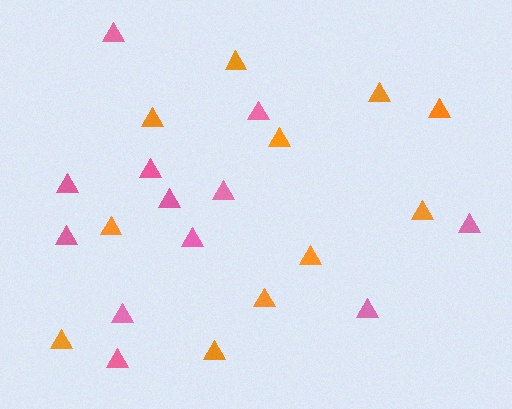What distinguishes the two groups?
There are 2 groups: one group of orange triangles (11) and one group of pink triangles (12).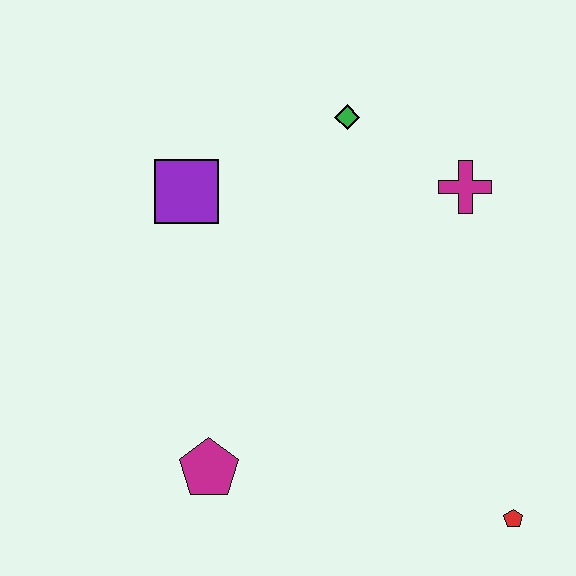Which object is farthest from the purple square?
The red pentagon is farthest from the purple square.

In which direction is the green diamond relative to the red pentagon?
The green diamond is above the red pentagon.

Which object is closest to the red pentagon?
The magenta pentagon is closest to the red pentagon.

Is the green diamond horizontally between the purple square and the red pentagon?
Yes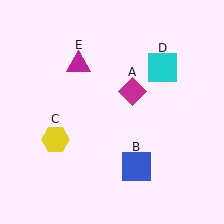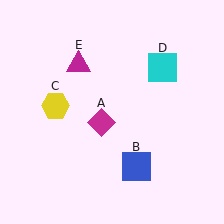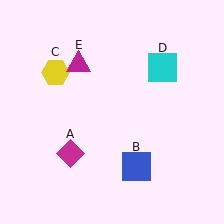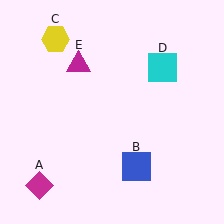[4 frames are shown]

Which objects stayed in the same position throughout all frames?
Blue square (object B) and cyan square (object D) and magenta triangle (object E) remained stationary.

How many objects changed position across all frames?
2 objects changed position: magenta diamond (object A), yellow hexagon (object C).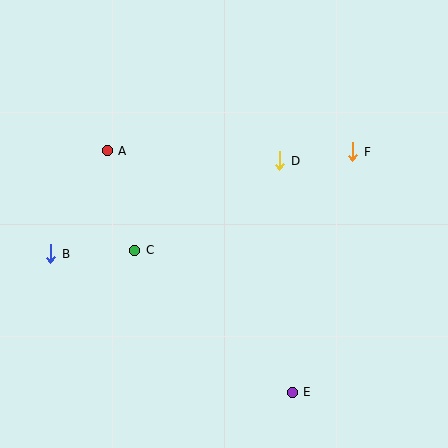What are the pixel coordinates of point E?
Point E is at (292, 392).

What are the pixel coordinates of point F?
Point F is at (353, 152).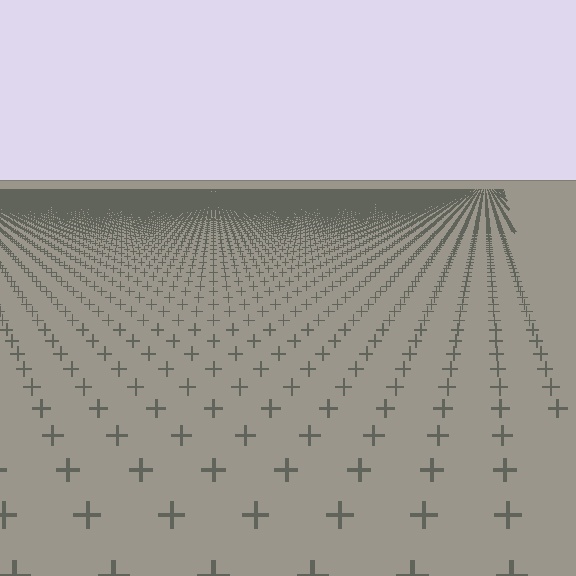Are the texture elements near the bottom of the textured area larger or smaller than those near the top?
Larger. Near the bottom, elements are closer to the viewer and appear at a bigger on-screen size.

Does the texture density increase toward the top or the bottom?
Density increases toward the top.